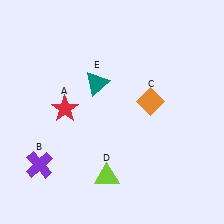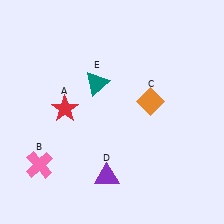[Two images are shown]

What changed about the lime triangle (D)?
In Image 1, D is lime. In Image 2, it changed to purple.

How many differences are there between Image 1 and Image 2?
There are 2 differences between the two images.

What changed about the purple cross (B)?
In Image 1, B is purple. In Image 2, it changed to pink.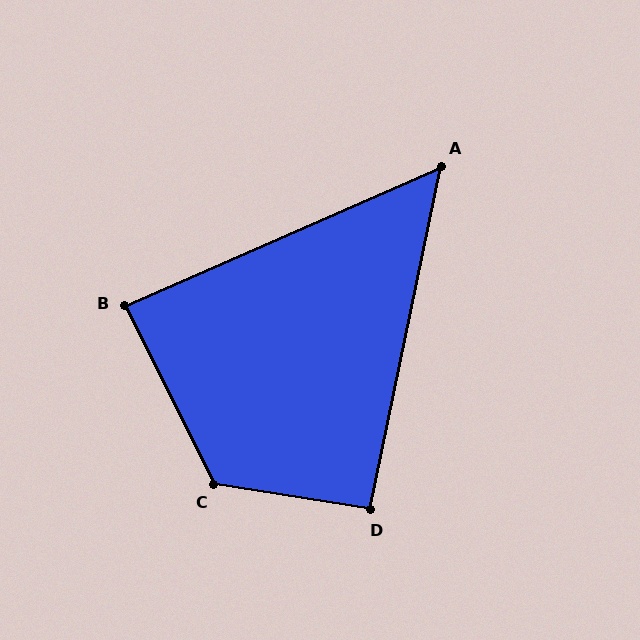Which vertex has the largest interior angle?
C, at approximately 125 degrees.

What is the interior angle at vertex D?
Approximately 93 degrees (approximately right).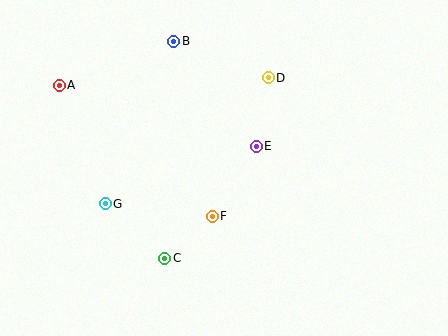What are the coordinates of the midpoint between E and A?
The midpoint between E and A is at (158, 116).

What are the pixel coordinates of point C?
Point C is at (165, 258).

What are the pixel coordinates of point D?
Point D is at (268, 78).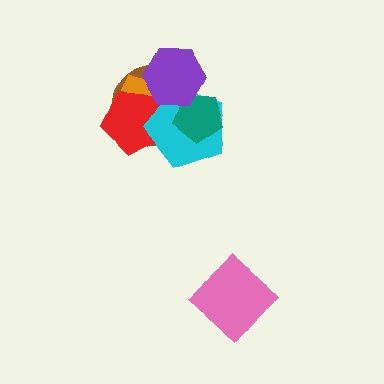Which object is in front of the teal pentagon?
The purple hexagon is in front of the teal pentagon.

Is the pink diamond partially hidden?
No, no other shape covers it.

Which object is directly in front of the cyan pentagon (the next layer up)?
The teal pentagon is directly in front of the cyan pentagon.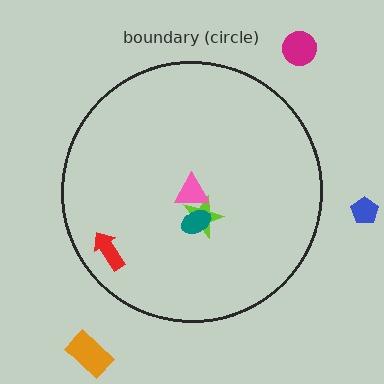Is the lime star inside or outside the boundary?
Inside.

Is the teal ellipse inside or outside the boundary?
Inside.